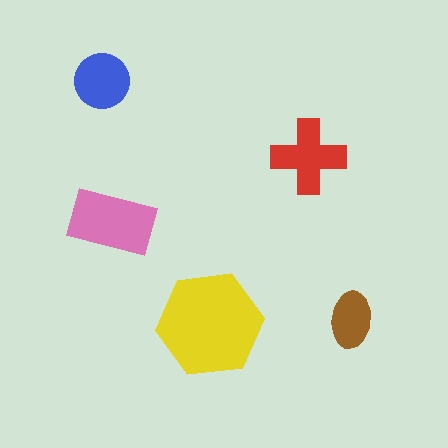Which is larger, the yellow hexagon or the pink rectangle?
The yellow hexagon.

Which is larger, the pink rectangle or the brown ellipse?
The pink rectangle.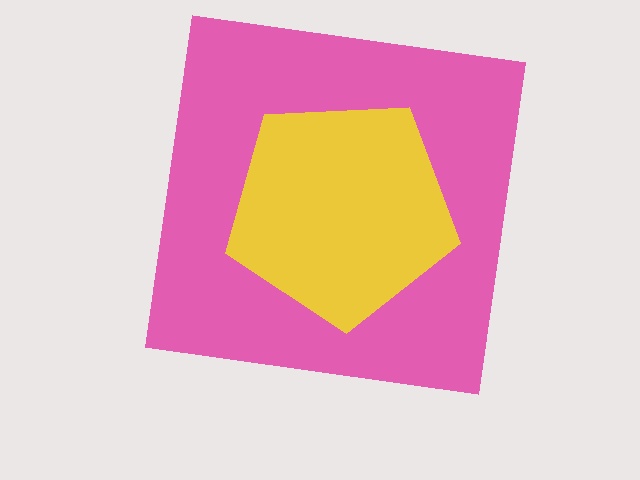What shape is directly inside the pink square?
The yellow pentagon.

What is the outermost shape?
The pink square.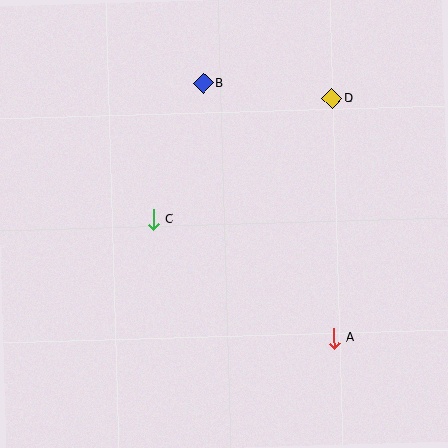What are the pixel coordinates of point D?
Point D is at (332, 98).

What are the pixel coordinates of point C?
Point C is at (153, 219).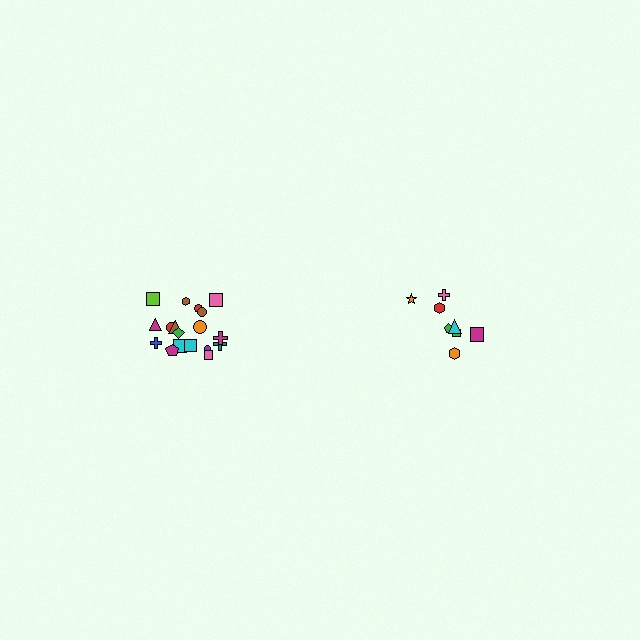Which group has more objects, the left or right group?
The left group.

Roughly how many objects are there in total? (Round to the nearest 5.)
Roughly 25 objects in total.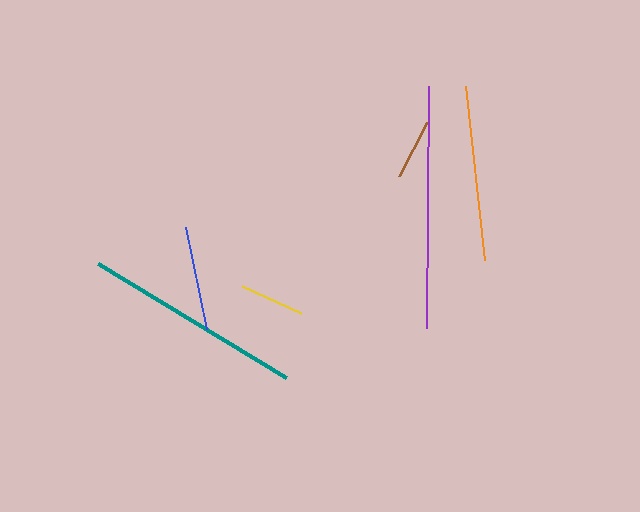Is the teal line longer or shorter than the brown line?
The teal line is longer than the brown line.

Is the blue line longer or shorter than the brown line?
The blue line is longer than the brown line.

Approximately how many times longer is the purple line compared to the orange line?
The purple line is approximately 1.4 times the length of the orange line.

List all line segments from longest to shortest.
From longest to shortest: purple, teal, orange, blue, yellow, brown.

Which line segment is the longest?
The purple line is the longest at approximately 242 pixels.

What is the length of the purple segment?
The purple segment is approximately 242 pixels long.